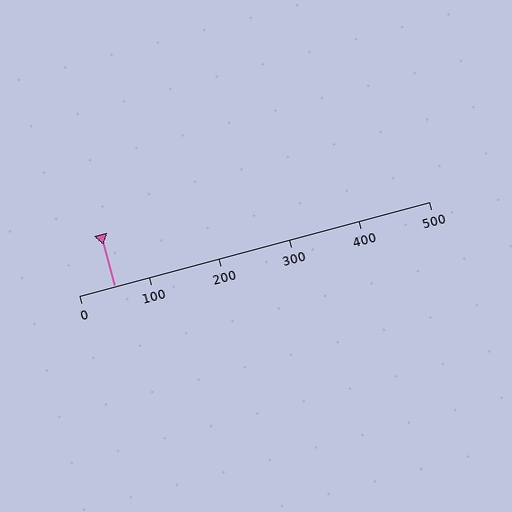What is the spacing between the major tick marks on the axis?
The major ticks are spaced 100 apart.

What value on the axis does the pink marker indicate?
The marker indicates approximately 50.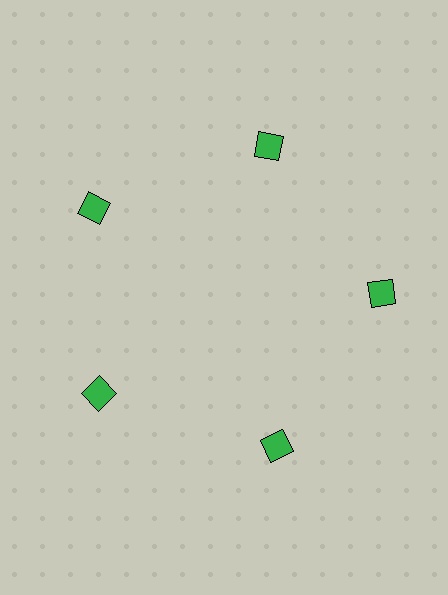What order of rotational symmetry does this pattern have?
This pattern has 5-fold rotational symmetry.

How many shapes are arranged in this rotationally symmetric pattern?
There are 5 shapes, arranged in 5 groups of 1.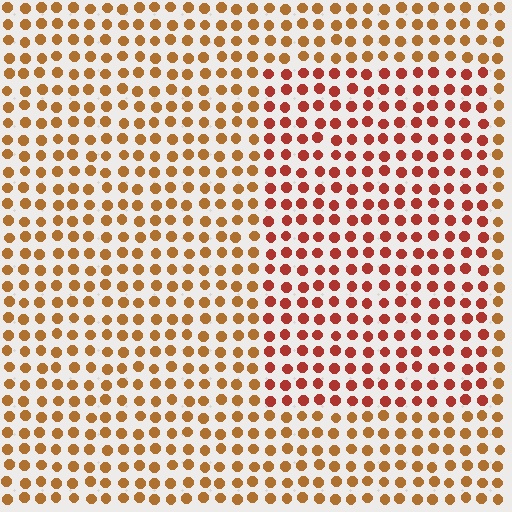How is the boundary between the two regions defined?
The boundary is defined purely by a slight shift in hue (about 28 degrees). Spacing, size, and orientation are identical on both sides.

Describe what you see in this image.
The image is filled with small brown elements in a uniform arrangement. A rectangle-shaped region is visible where the elements are tinted to a slightly different hue, forming a subtle color boundary.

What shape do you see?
I see a rectangle.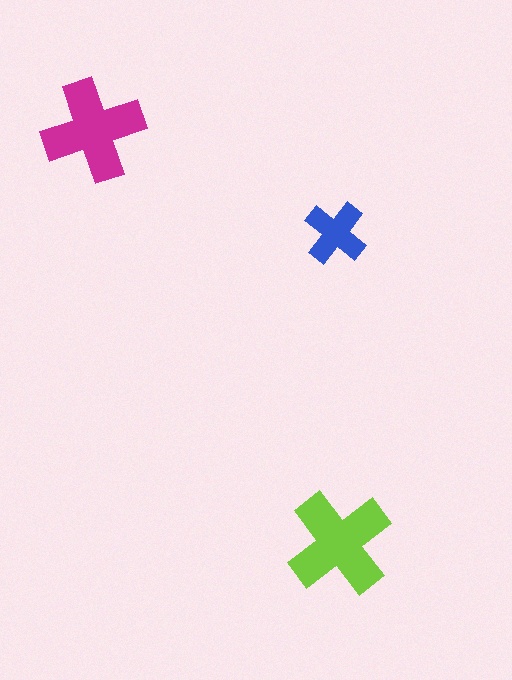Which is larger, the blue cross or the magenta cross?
The magenta one.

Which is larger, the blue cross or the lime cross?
The lime one.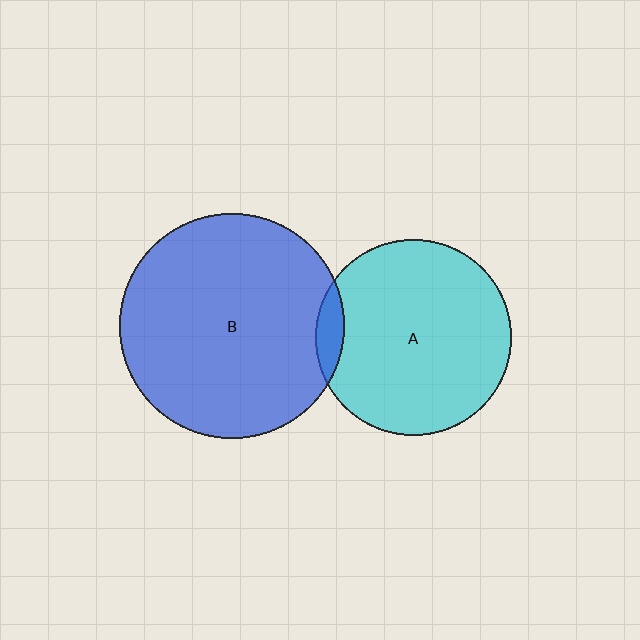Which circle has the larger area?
Circle B (blue).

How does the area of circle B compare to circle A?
Approximately 1.3 times.